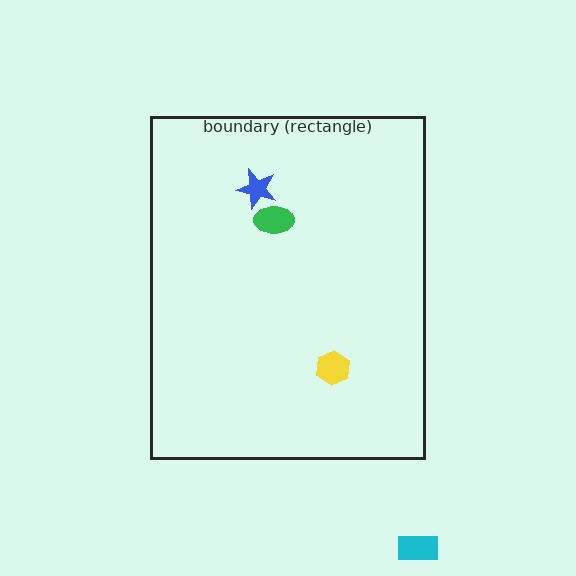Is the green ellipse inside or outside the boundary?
Inside.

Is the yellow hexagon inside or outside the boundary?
Inside.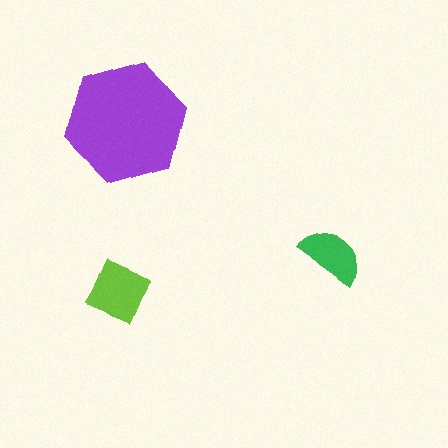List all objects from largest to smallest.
The purple hexagon, the lime square, the green semicircle.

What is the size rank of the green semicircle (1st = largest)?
3rd.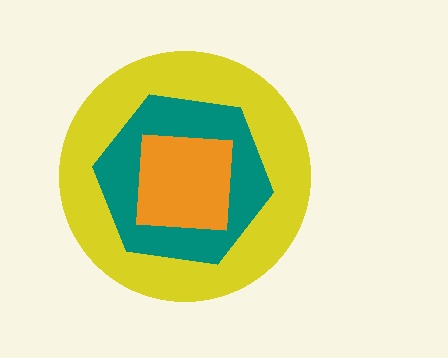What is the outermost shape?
The yellow circle.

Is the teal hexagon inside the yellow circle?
Yes.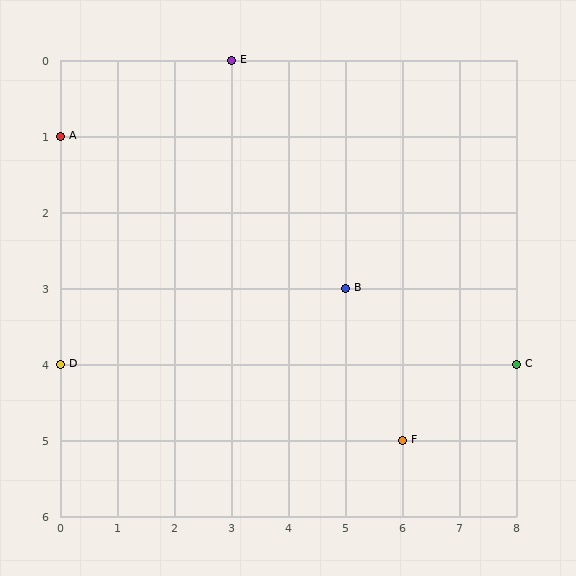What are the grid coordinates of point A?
Point A is at grid coordinates (0, 1).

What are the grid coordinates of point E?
Point E is at grid coordinates (3, 0).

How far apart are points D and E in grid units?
Points D and E are 3 columns and 4 rows apart (about 5.0 grid units diagonally).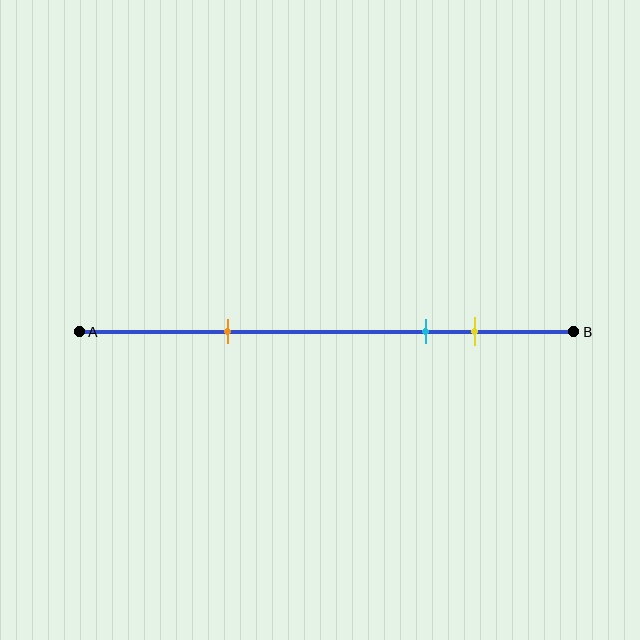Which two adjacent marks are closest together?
The cyan and yellow marks are the closest adjacent pair.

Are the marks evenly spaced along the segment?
No, the marks are not evenly spaced.